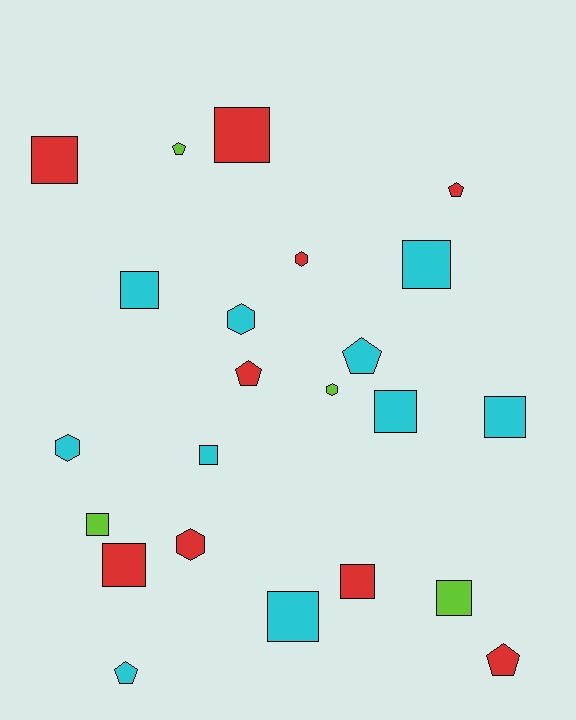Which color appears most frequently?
Cyan, with 10 objects.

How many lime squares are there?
There are 2 lime squares.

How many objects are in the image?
There are 23 objects.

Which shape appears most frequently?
Square, with 12 objects.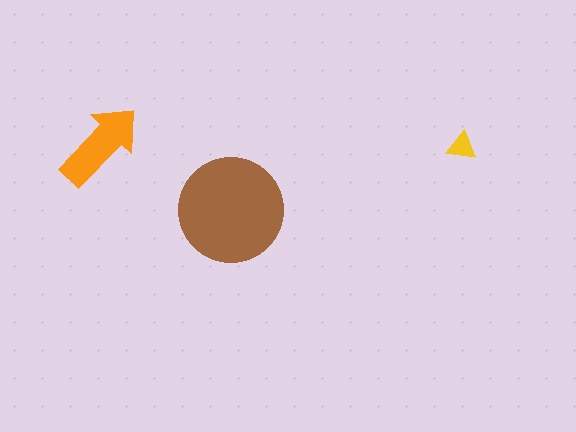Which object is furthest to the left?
The orange arrow is leftmost.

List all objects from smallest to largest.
The yellow triangle, the orange arrow, the brown circle.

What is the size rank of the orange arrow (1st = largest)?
2nd.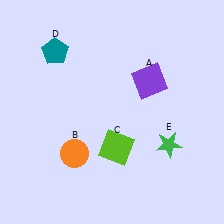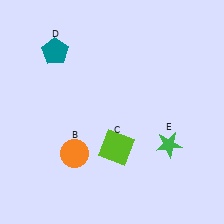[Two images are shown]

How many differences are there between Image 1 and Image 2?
There is 1 difference between the two images.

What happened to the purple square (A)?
The purple square (A) was removed in Image 2. It was in the top-right area of Image 1.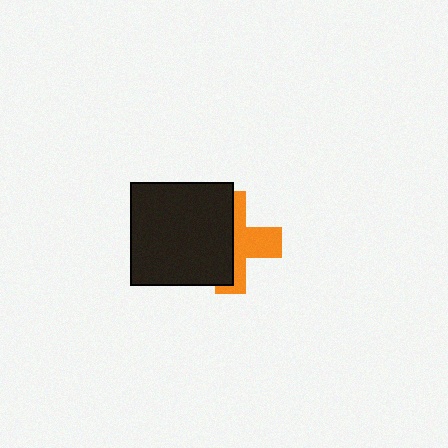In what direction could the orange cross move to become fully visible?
The orange cross could move right. That would shift it out from behind the black square entirely.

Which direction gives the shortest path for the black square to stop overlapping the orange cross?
Moving left gives the shortest separation.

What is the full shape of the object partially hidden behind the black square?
The partially hidden object is an orange cross.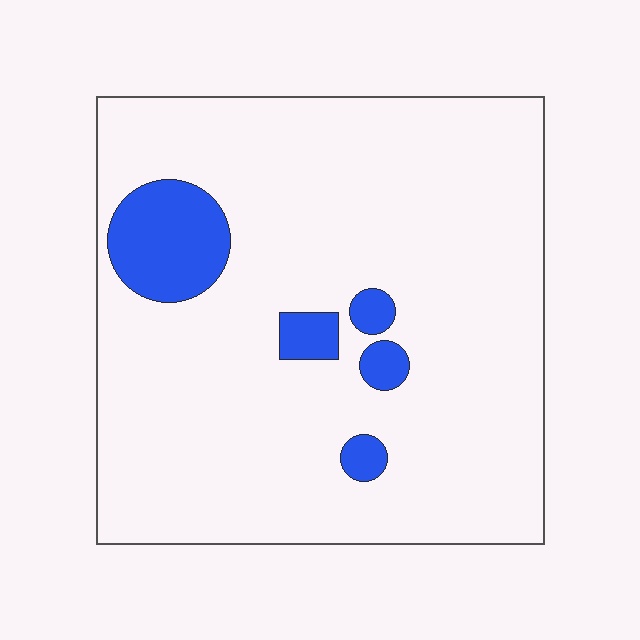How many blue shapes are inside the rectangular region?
5.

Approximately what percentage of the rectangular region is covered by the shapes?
Approximately 10%.